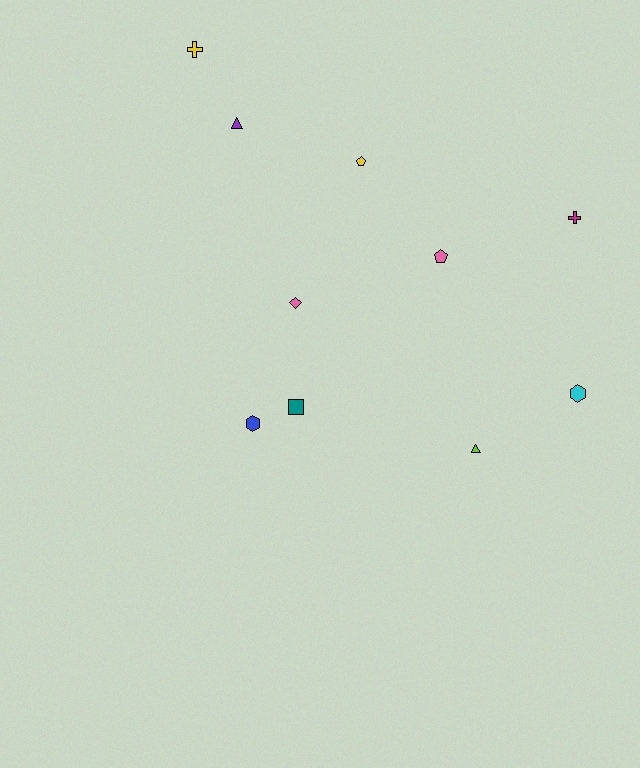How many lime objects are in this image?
There is 1 lime object.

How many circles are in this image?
There are no circles.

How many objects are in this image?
There are 10 objects.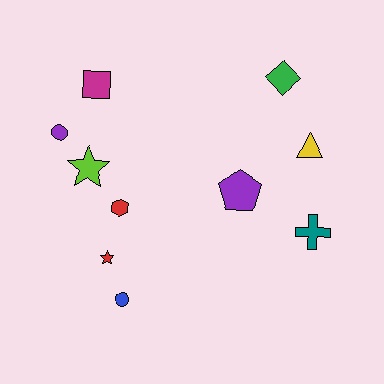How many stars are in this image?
There are 2 stars.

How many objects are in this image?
There are 10 objects.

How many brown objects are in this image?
There are no brown objects.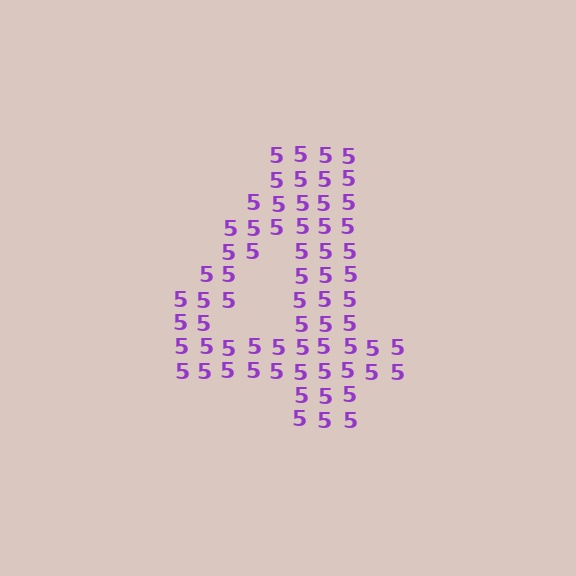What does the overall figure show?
The overall figure shows the digit 4.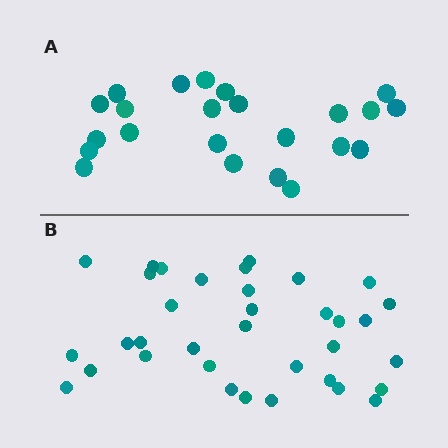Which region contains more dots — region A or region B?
Region B (the bottom region) has more dots.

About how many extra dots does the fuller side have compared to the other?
Region B has roughly 12 or so more dots than region A.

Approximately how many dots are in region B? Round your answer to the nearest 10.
About 40 dots. (The exact count is 35, which rounds to 40.)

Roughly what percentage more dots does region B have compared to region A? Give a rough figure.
About 50% more.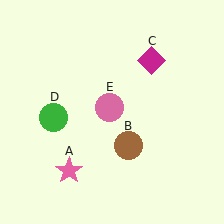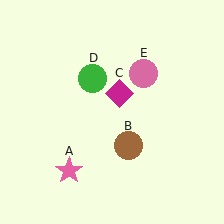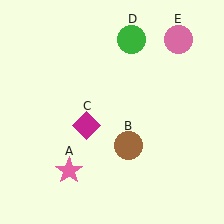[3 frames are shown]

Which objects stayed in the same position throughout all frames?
Pink star (object A) and brown circle (object B) remained stationary.